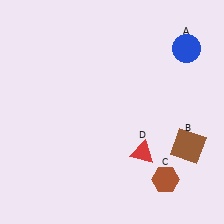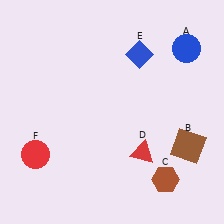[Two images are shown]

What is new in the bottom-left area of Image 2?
A red circle (F) was added in the bottom-left area of Image 2.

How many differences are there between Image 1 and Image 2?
There are 2 differences between the two images.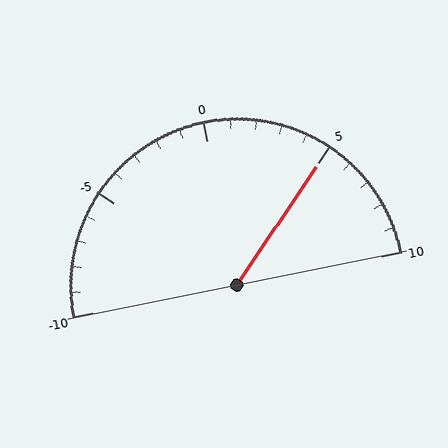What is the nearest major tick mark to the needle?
The nearest major tick mark is 5.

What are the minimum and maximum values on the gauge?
The gauge ranges from -10 to 10.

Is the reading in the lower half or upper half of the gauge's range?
The reading is in the upper half of the range (-10 to 10).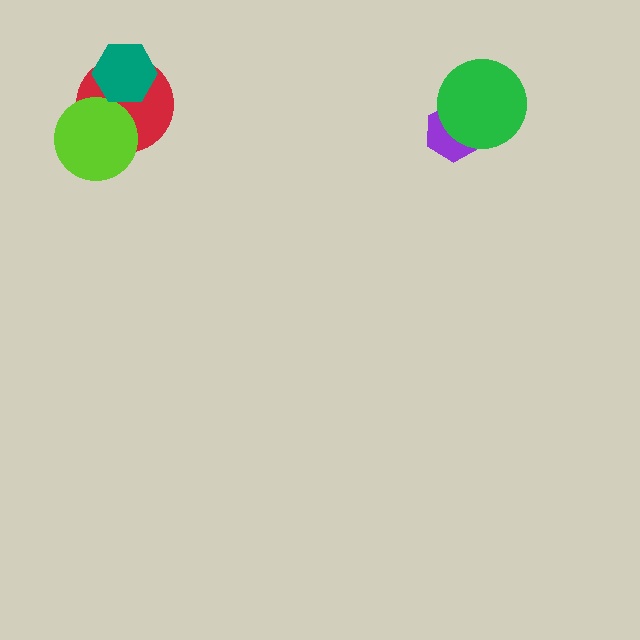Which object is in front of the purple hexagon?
The green circle is in front of the purple hexagon.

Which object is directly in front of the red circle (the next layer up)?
The lime circle is directly in front of the red circle.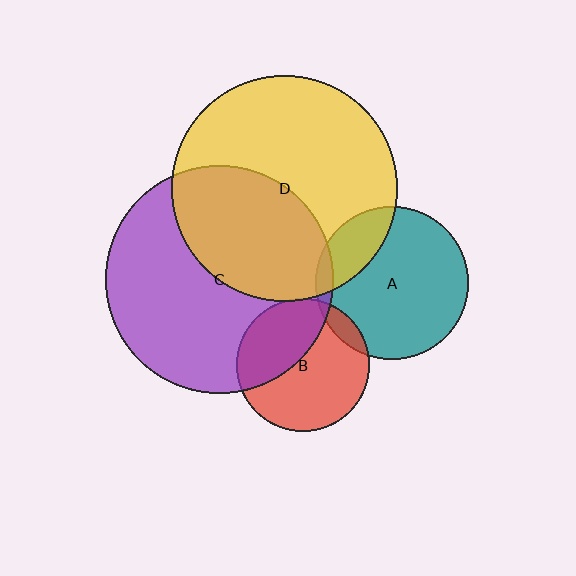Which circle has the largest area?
Circle C (purple).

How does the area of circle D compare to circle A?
Approximately 2.2 times.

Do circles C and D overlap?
Yes.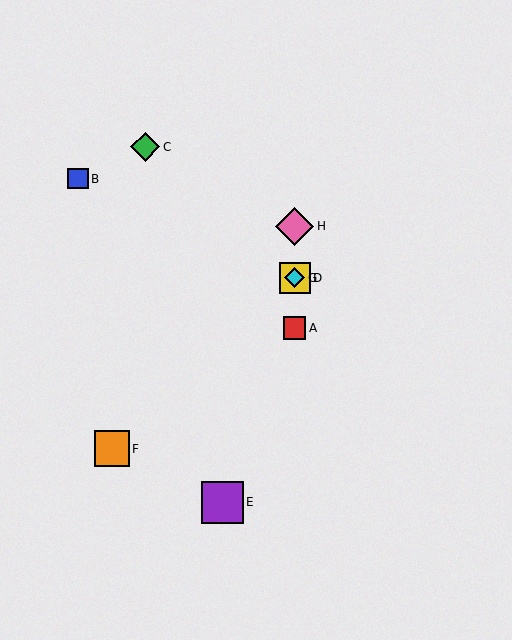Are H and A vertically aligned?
Yes, both are at x≈295.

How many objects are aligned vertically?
4 objects (A, D, G, H) are aligned vertically.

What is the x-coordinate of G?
Object G is at x≈295.